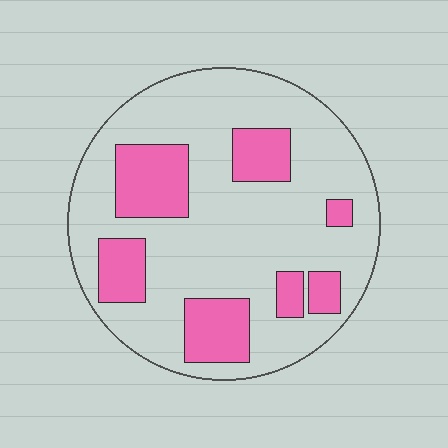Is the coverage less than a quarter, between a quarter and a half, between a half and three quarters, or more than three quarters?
Between a quarter and a half.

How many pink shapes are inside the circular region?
7.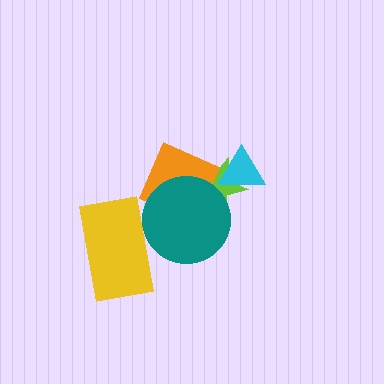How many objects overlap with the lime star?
3 objects overlap with the lime star.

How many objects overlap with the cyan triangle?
2 objects overlap with the cyan triangle.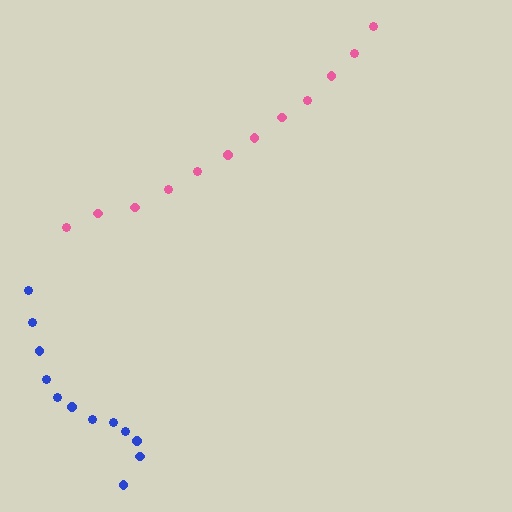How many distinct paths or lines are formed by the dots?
There are 2 distinct paths.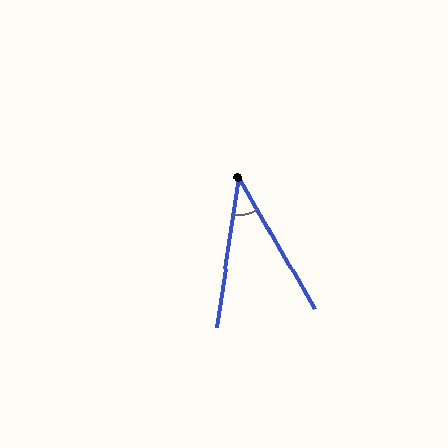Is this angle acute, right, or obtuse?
It is acute.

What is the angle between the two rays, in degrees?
Approximately 38 degrees.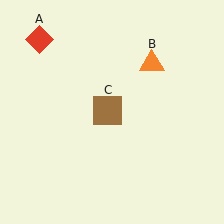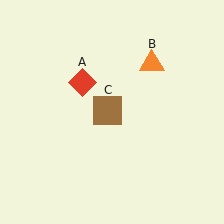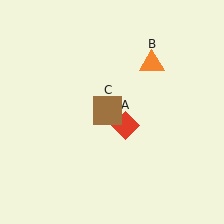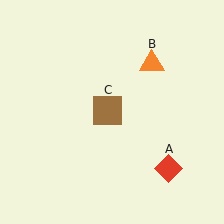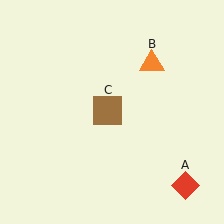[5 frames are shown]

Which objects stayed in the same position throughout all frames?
Orange triangle (object B) and brown square (object C) remained stationary.